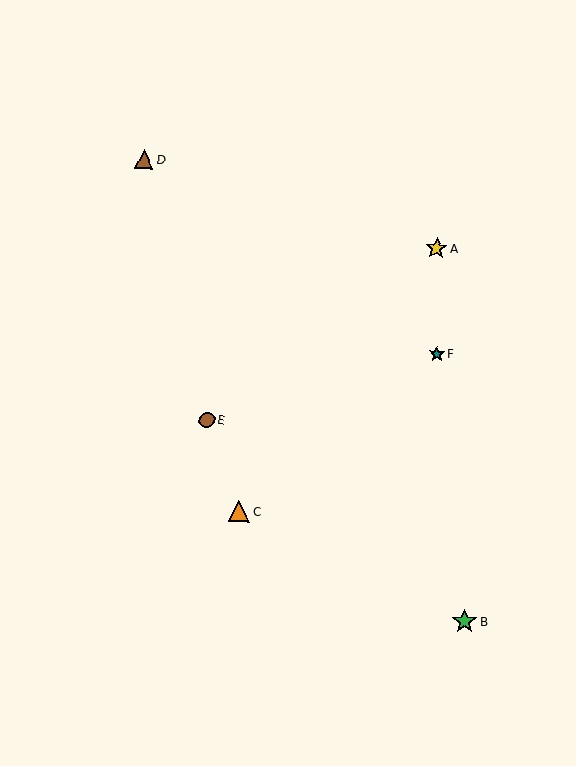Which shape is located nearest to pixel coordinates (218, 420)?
The brown circle (labeled E) at (207, 420) is nearest to that location.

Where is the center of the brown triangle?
The center of the brown triangle is at (144, 159).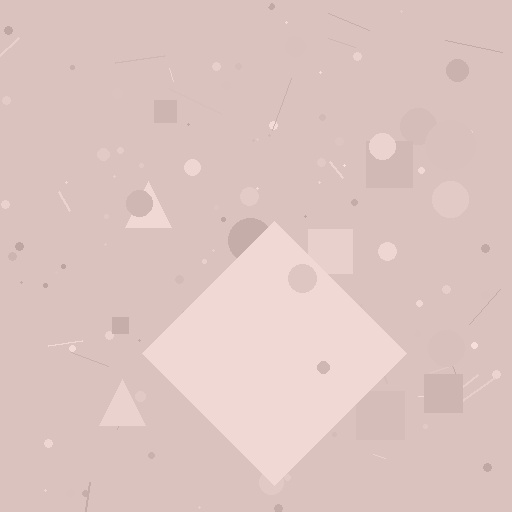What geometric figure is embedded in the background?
A diamond is embedded in the background.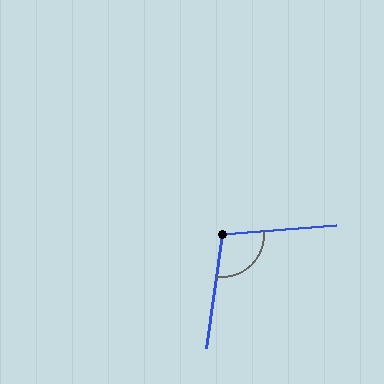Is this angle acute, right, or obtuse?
It is obtuse.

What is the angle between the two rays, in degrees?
Approximately 102 degrees.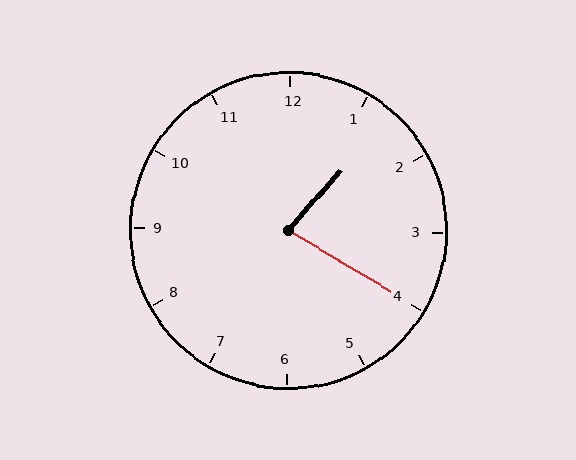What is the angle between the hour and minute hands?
Approximately 80 degrees.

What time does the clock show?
1:20.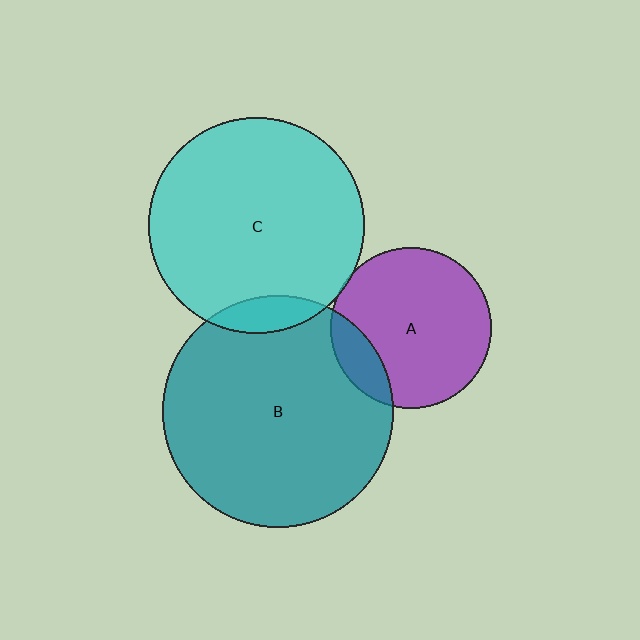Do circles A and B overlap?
Yes.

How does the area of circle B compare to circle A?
Approximately 2.1 times.